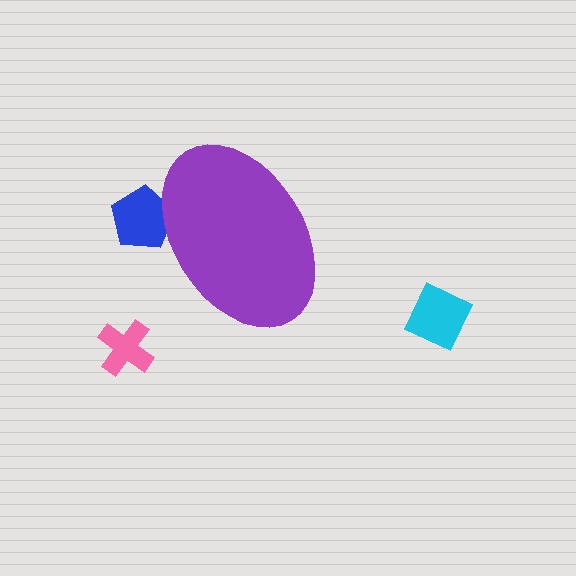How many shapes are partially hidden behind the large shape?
1 shape is partially hidden.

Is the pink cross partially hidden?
No, the pink cross is fully visible.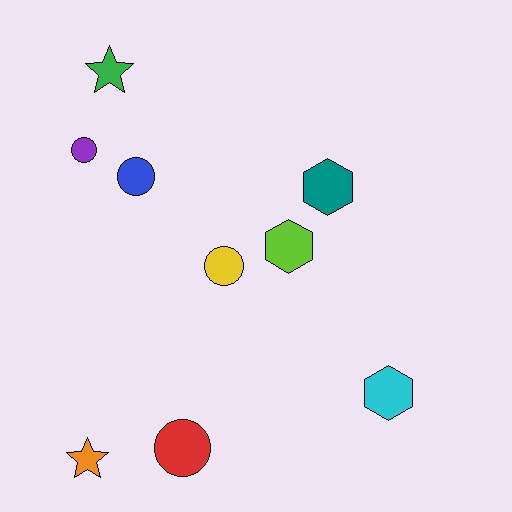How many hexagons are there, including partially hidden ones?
There are 3 hexagons.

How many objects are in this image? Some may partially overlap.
There are 9 objects.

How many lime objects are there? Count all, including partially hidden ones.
There is 1 lime object.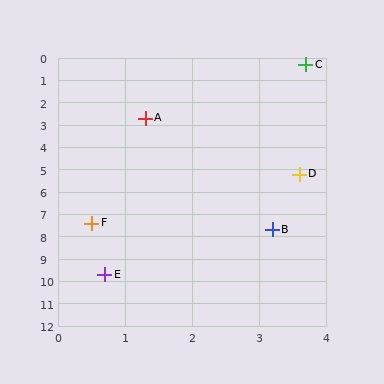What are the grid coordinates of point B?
Point B is at approximately (3.2, 7.7).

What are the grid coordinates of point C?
Point C is at approximately (3.7, 0.3).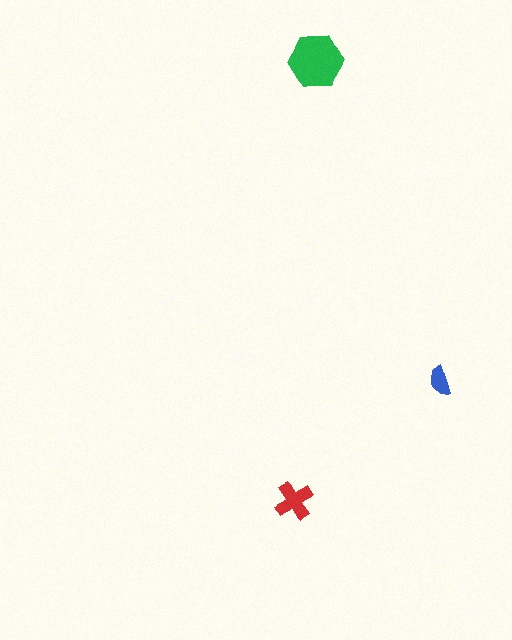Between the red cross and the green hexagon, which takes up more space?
The green hexagon.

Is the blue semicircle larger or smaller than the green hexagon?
Smaller.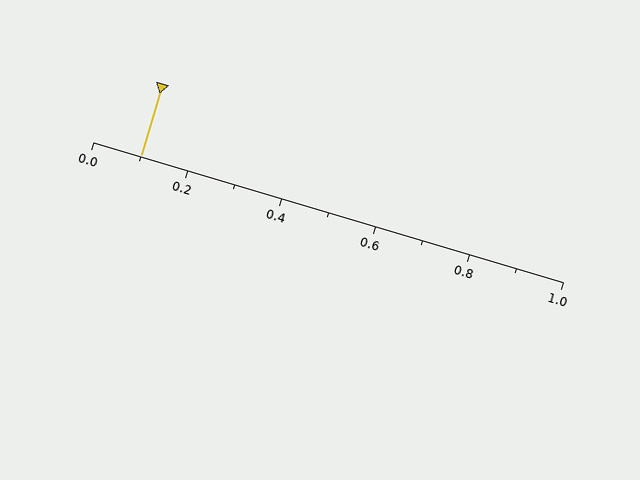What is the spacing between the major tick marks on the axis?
The major ticks are spaced 0.2 apart.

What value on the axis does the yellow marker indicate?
The marker indicates approximately 0.1.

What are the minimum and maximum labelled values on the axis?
The axis runs from 0.0 to 1.0.